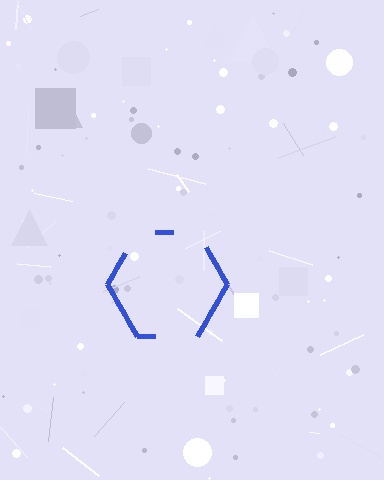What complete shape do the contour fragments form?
The contour fragments form a hexagon.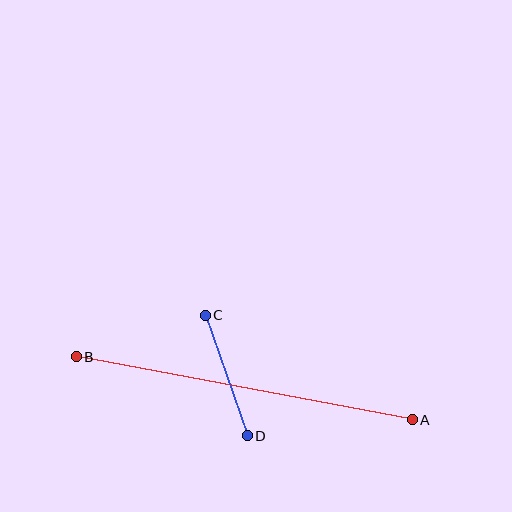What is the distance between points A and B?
The distance is approximately 342 pixels.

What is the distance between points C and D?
The distance is approximately 127 pixels.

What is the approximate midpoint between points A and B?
The midpoint is at approximately (244, 388) pixels.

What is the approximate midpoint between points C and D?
The midpoint is at approximately (226, 376) pixels.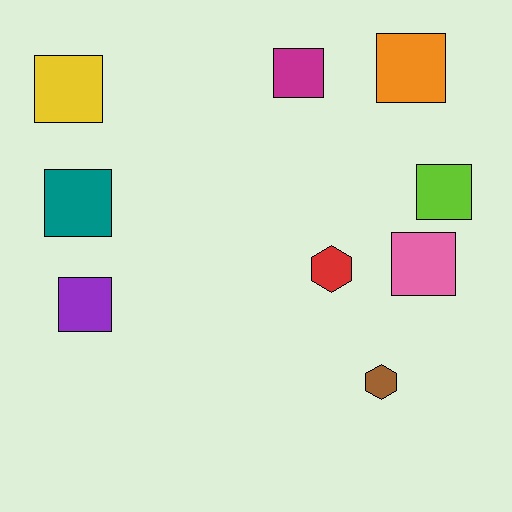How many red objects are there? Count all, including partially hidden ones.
There is 1 red object.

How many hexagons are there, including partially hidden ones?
There are 2 hexagons.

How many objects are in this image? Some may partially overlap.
There are 9 objects.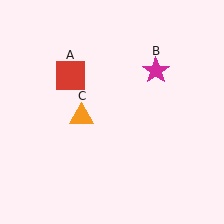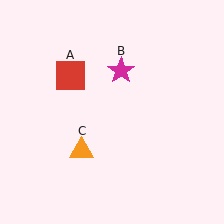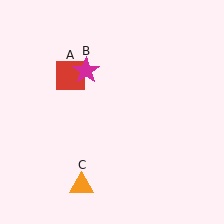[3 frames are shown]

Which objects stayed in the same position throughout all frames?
Red square (object A) remained stationary.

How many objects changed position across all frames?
2 objects changed position: magenta star (object B), orange triangle (object C).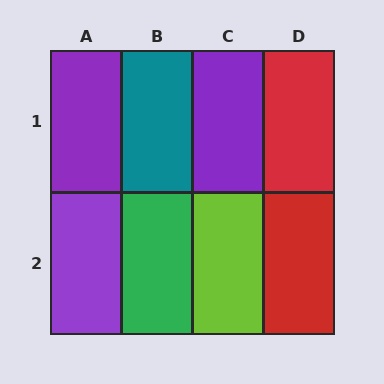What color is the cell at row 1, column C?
Purple.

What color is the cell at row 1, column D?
Red.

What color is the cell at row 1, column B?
Teal.